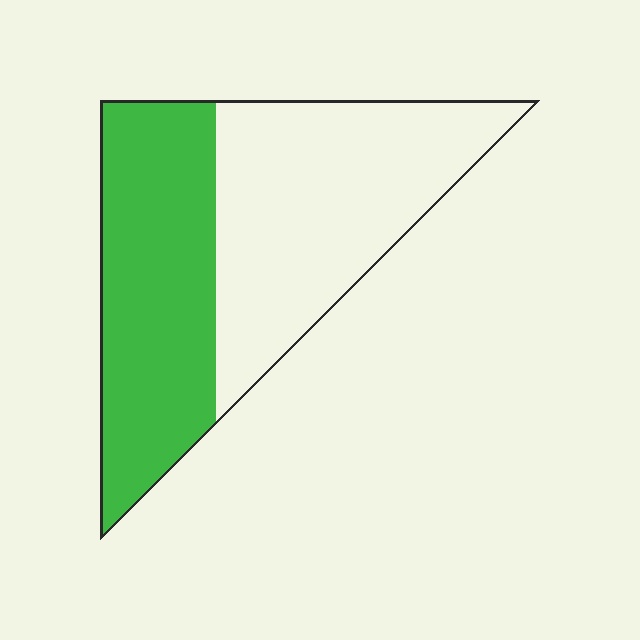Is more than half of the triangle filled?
No.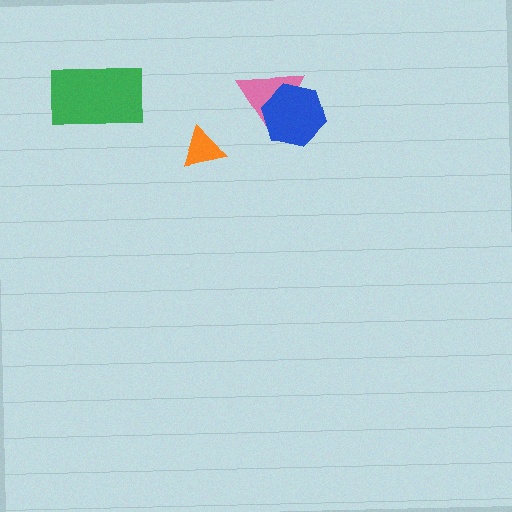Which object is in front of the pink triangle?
The blue hexagon is in front of the pink triangle.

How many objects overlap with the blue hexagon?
1 object overlaps with the blue hexagon.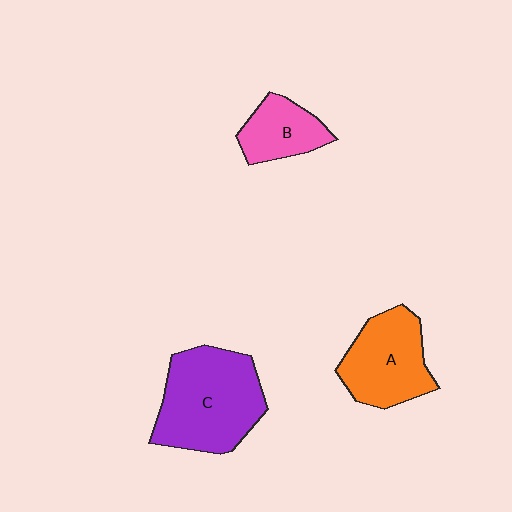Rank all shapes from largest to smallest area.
From largest to smallest: C (purple), A (orange), B (pink).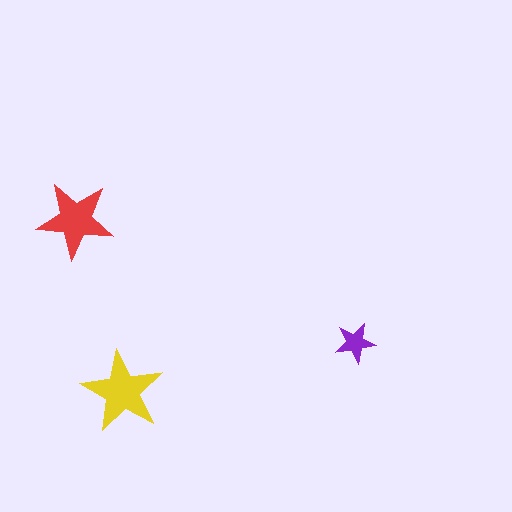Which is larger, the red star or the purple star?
The red one.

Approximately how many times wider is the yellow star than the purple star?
About 2 times wider.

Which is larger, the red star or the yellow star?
The yellow one.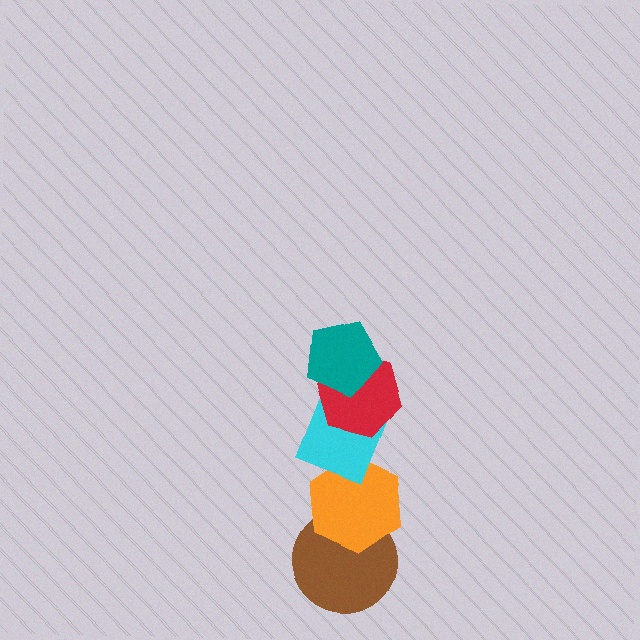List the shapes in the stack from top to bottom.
From top to bottom: the teal pentagon, the red hexagon, the cyan diamond, the orange hexagon, the brown circle.